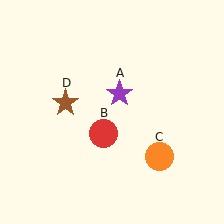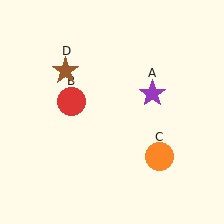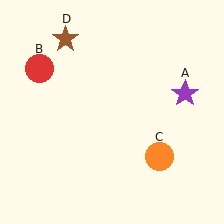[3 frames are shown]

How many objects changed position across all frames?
3 objects changed position: purple star (object A), red circle (object B), brown star (object D).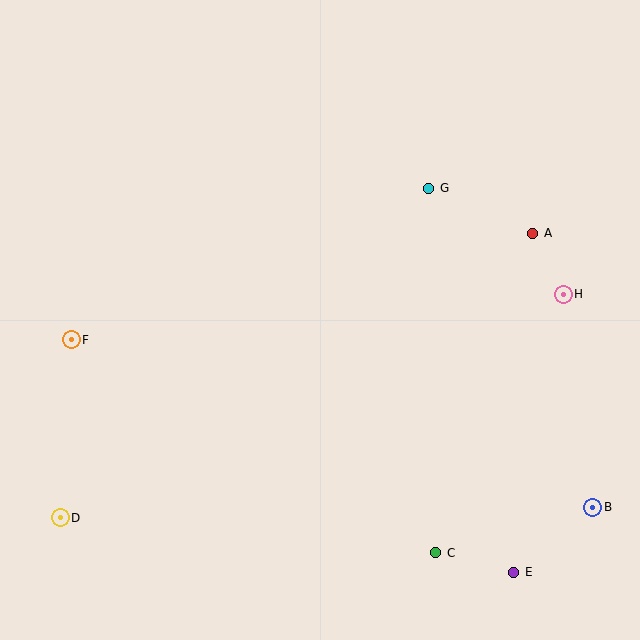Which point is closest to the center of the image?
Point G at (429, 188) is closest to the center.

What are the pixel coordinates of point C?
Point C is at (436, 553).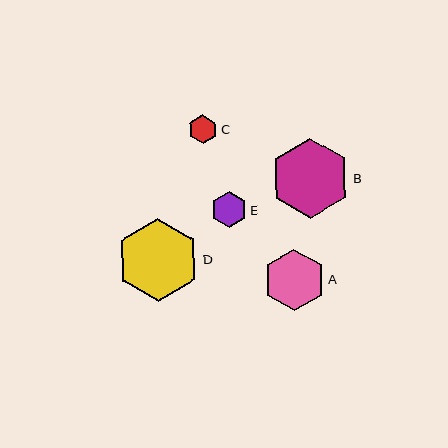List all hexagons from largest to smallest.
From largest to smallest: D, B, A, E, C.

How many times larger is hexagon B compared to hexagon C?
Hexagon B is approximately 2.8 times the size of hexagon C.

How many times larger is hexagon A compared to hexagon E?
Hexagon A is approximately 1.7 times the size of hexagon E.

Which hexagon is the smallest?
Hexagon C is the smallest with a size of approximately 29 pixels.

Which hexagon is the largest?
Hexagon D is the largest with a size of approximately 83 pixels.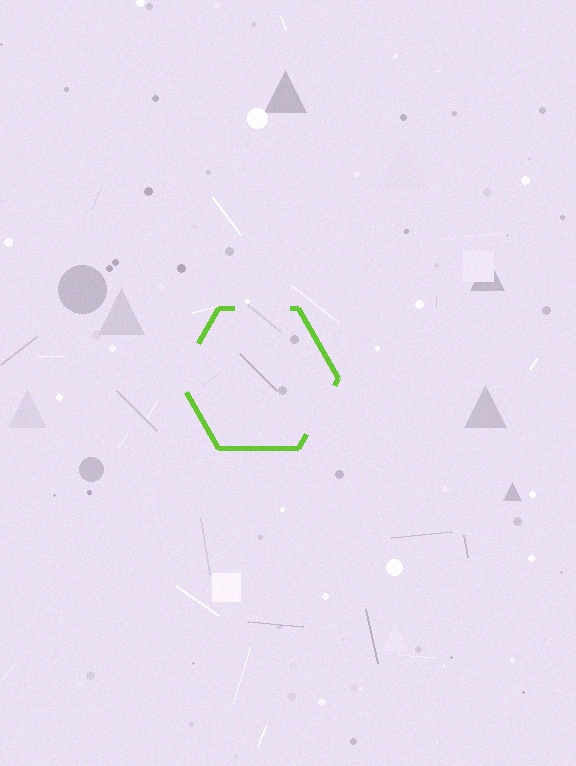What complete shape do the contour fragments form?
The contour fragments form a hexagon.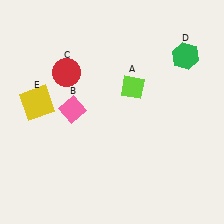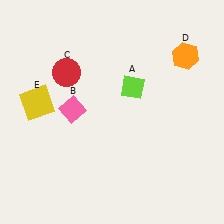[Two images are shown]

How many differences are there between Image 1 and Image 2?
There is 1 difference between the two images.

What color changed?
The hexagon (D) changed from green in Image 1 to orange in Image 2.